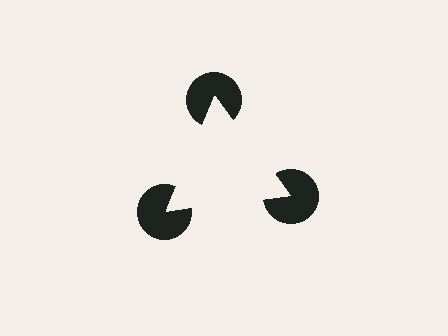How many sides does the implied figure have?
3 sides.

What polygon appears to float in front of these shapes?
An illusory triangle — its edges are inferred from the aligned wedge cuts in the pac-man discs, not physically drawn.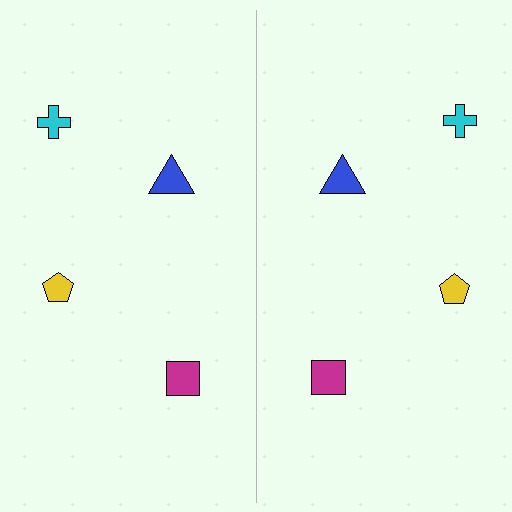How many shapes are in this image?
There are 8 shapes in this image.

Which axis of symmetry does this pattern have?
The pattern has a vertical axis of symmetry running through the center of the image.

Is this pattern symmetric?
Yes, this pattern has bilateral (reflection) symmetry.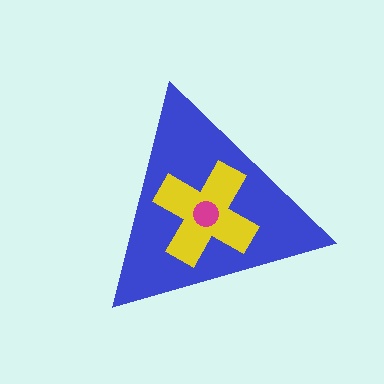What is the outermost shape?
The blue triangle.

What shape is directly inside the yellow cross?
The magenta circle.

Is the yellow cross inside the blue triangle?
Yes.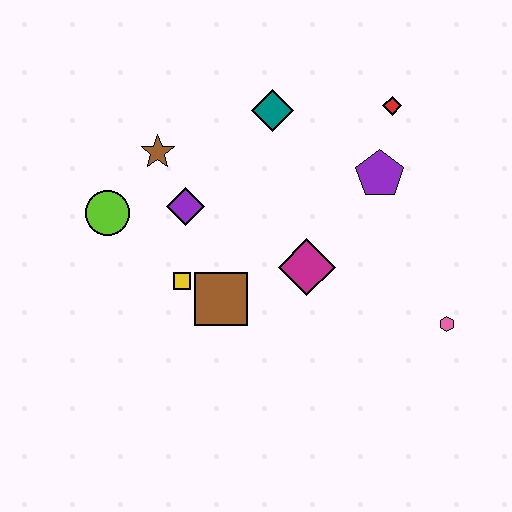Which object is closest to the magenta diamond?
The brown square is closest to the magenta diamond.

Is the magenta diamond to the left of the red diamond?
Yes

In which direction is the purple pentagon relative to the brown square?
The purple pentagon is to the right of the brown square.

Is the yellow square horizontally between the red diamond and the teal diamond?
No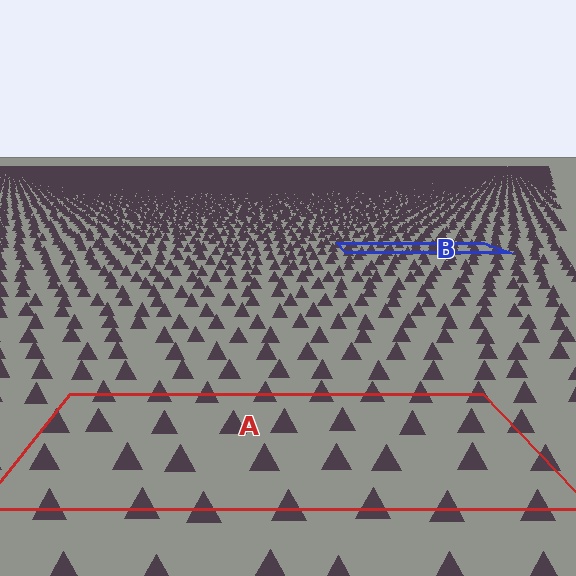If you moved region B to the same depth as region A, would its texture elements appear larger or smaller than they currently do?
They would appear larger. At a closer depth, the same texture elements are projected at a bigger on-screen size.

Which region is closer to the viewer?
Region A is closer. The texture elements there are larger and more spread out.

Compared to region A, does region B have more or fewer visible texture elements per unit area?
Region B has more texture elements per unit area — they are packed more densely because it is farther away.